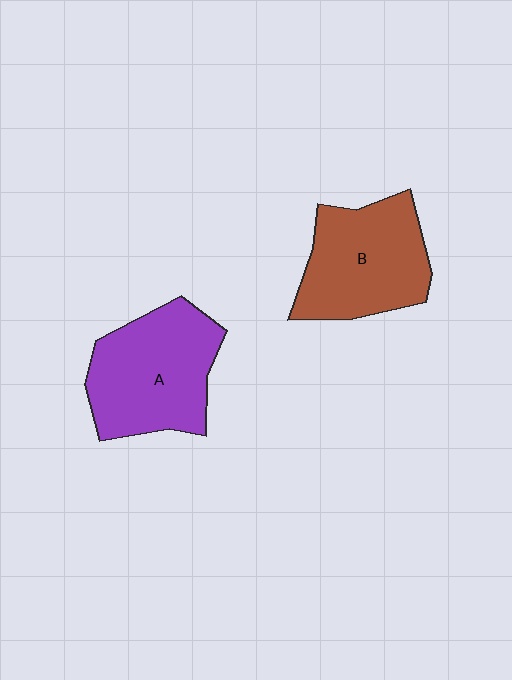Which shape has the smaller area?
Shape B (brown).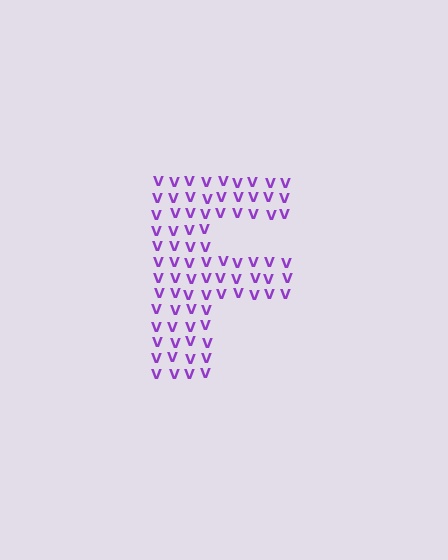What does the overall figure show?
The overall figure shows the letter F.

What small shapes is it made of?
It is made of small letter V's.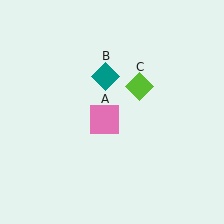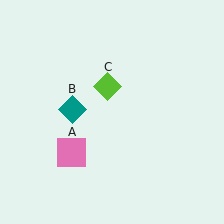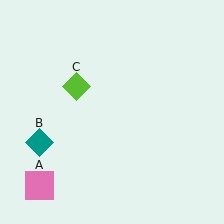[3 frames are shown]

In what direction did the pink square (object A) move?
The pink square (object A) moved down and to the left.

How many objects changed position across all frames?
3 objects changed position: pink square (object A), teal diamond (object B), lime diamond (object C).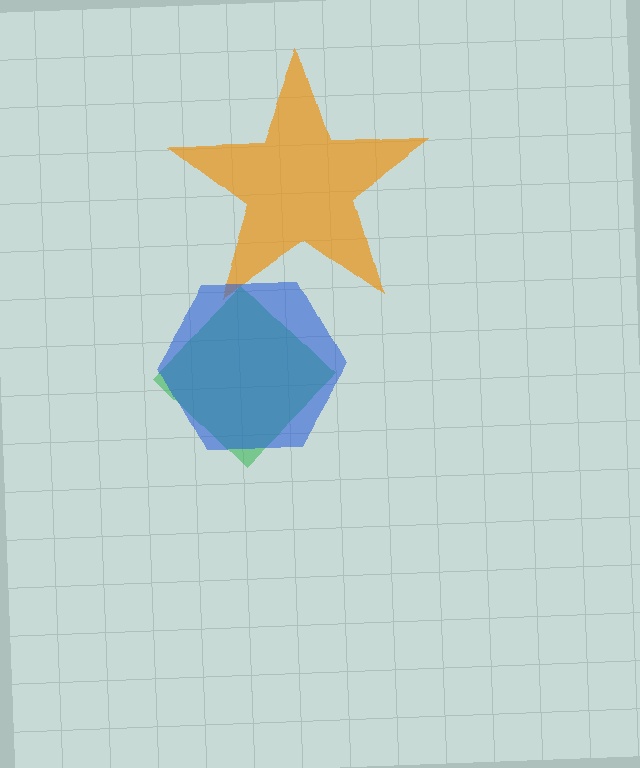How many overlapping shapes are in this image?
There are 3 overlapping shapes in the image.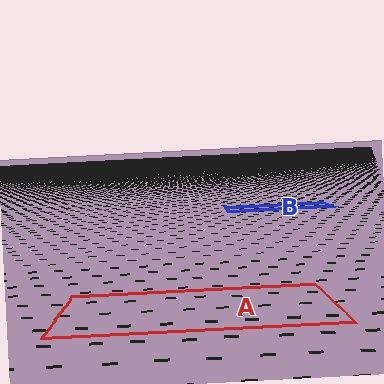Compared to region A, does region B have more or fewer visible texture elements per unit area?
Region B has more texture elements per unit area — they are packed more densely because it is farther away.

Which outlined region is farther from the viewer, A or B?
Region B is farther from the viewer — the texture elements inside it appear smaller and more densely packed.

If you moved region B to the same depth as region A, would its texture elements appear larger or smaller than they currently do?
They would appear larger. At a closer depth, the same texture elements are projected at a bigger on-screen size.